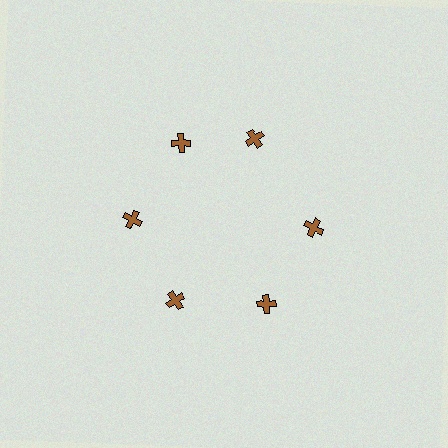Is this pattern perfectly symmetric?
No. The 6 brown crosses are arranged in a ring, but one element near the 1 o'clock position is rotated out of alignment along the ring, breaking the 6-fold rotational symmetry.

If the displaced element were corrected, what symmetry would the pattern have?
It would have 6-fold rotational symmetry — the pattern would map onto itself every 60 degrees.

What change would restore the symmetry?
The symmetry would be restored by rotating it back into even spacing with its neighbors so that all 6 crosses sit at equal angles and equal distance from the center.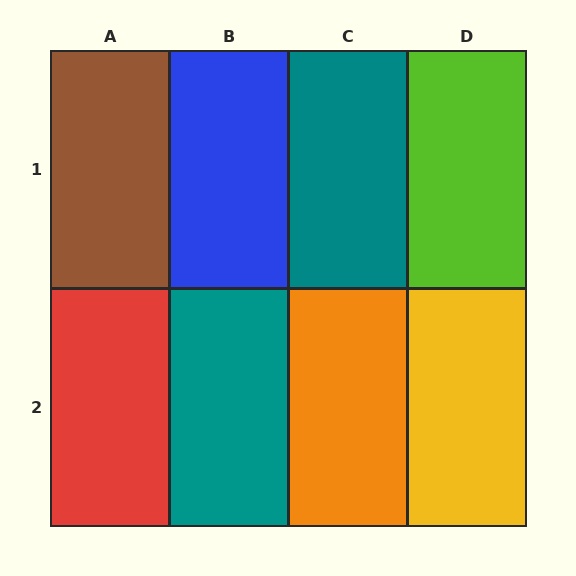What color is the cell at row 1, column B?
Blue.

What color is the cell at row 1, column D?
Lime.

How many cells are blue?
1 cell is blue.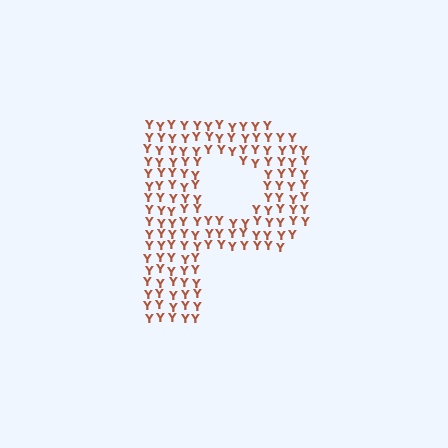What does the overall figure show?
The overall figure shows the letter P.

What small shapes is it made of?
It is made of small letter Y's.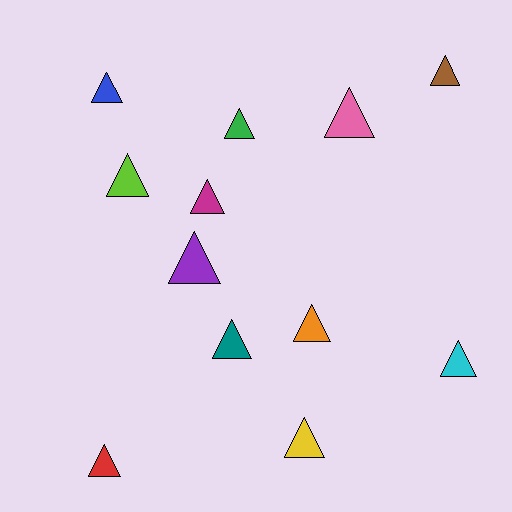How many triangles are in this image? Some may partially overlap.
There are 12 triangles.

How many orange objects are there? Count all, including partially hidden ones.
There is 1 orange object.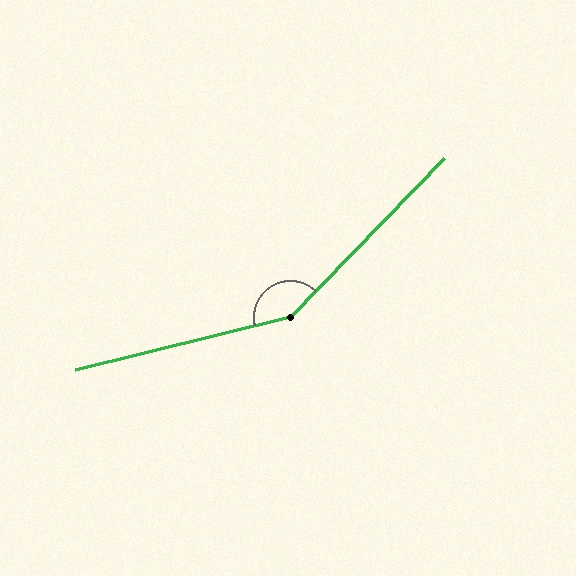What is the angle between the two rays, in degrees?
Approximately 148 degrees.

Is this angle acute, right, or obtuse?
It is obtuse.